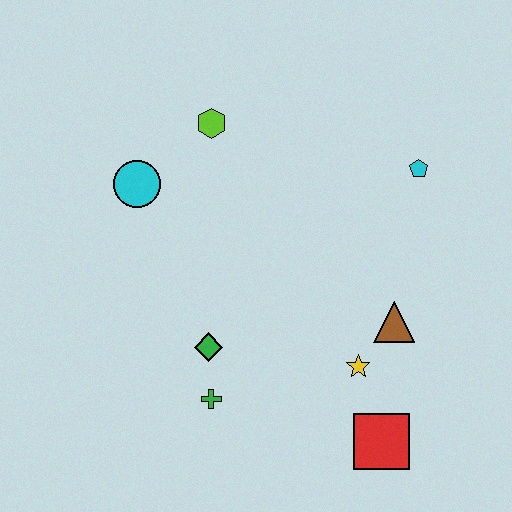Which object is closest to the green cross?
The green diamond is closest to the green cross.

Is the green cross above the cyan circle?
No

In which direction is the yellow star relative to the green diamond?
The yellow star is to the right of the green diamond.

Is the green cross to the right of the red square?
No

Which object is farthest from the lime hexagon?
The red square is farthest from the lime hexagon.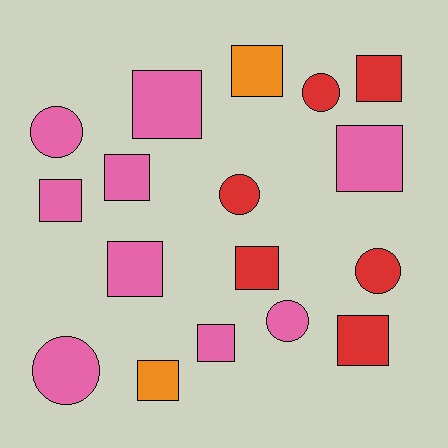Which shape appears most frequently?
Square, with 11 objects.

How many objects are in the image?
There are 17 objects.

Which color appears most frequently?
Pink, with 9 objects.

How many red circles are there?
There are 3 red circles.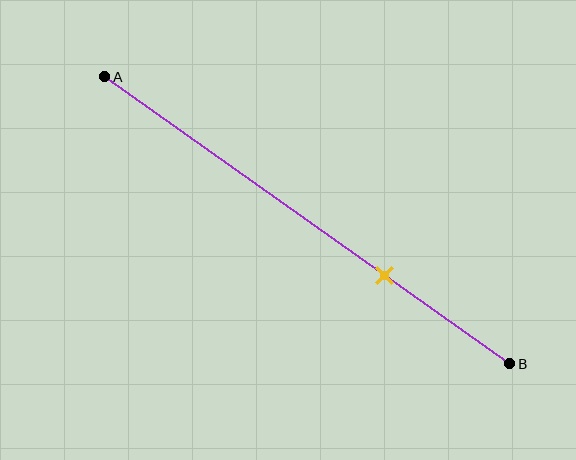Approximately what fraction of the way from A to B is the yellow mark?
The yellow mark is approximately 70% of the way from A to B.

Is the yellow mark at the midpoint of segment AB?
No, the mark is at about 70% from A, not at the 50% midpoint.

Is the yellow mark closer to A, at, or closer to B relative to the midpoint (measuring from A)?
The yellow mark is closer to point B than the midpoint of segment AB.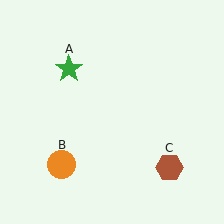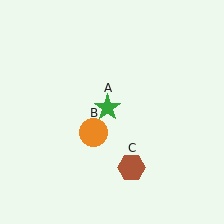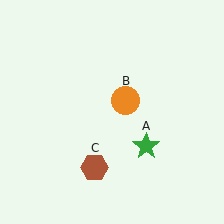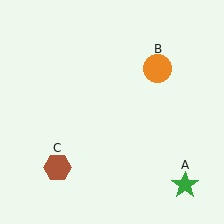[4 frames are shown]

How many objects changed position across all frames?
3 objects changed position: green star (object A), orange circle (object B), brown hexagon (object C).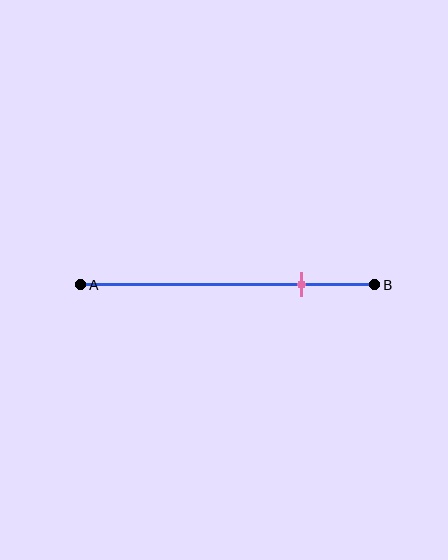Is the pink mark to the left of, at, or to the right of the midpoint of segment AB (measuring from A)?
The pink mark is to the right of the midpoint of segment AB.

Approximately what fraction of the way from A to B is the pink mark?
The pink mark is approximately 75% of the way from A to B.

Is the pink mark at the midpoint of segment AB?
No, the mark is at about 75% from A, not at the 50% midpoint.